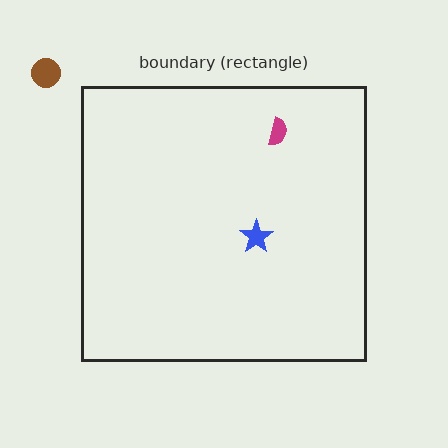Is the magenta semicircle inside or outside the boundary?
Inside.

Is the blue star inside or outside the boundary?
Inside.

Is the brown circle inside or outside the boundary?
Outside.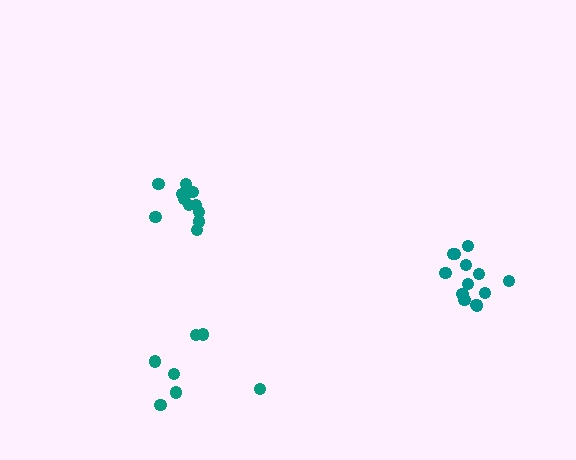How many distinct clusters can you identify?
There are 3 distinct clusters.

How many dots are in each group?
Group 1: 13 dots, Group 2: 11 dots, Group 3: 7 dots (31 total).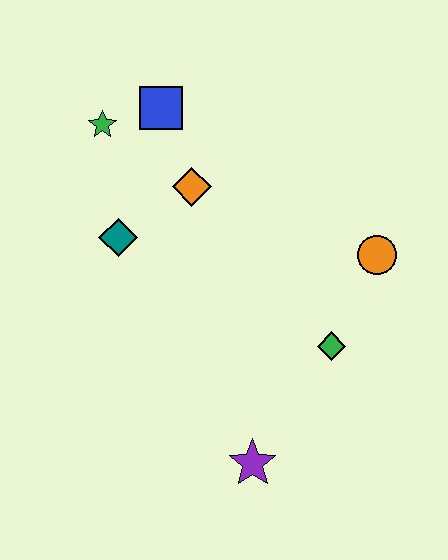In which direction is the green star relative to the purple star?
The green star is above the purple star.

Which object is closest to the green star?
The blue square is closest to the green star.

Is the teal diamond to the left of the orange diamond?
Yes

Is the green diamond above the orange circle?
No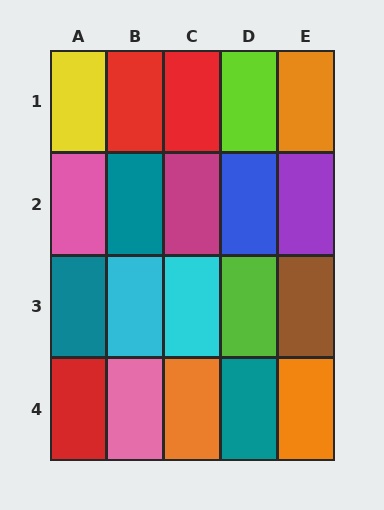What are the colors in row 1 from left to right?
Yellow, red, red, lime, orange.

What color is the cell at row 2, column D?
Blue.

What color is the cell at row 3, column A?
Teal.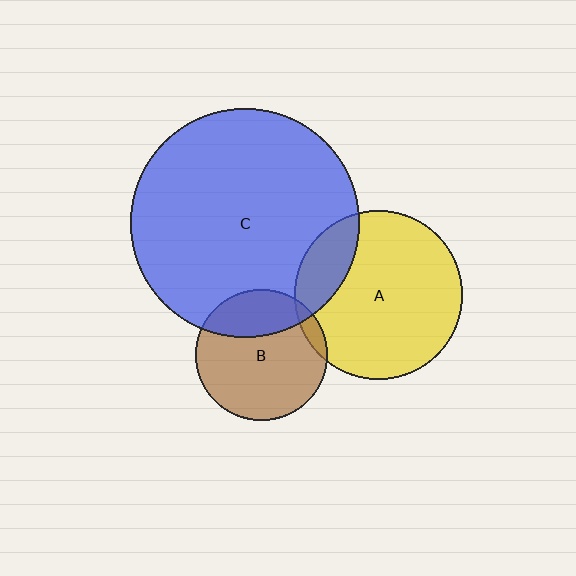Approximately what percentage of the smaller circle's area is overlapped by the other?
Approximately 5%.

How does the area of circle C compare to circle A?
Approximately 1.9 times.